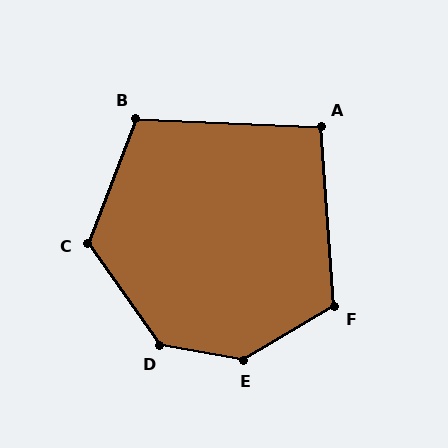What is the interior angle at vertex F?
Approximately 117 degrees (obtuse).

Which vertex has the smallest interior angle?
A, at approximately 97 degrees.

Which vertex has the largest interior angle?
E, at approximately 139 degrees.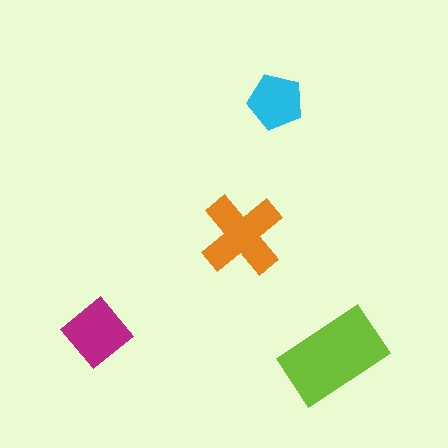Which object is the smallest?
The cyan pentagon.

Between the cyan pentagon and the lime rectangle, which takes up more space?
The lime rectangle.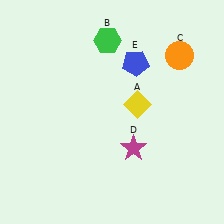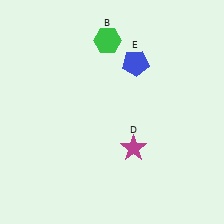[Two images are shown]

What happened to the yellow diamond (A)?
The yellow diamond (A) was removed in Image 2. It was in the top-right area of Image 1.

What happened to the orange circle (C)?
The orange circle (C) was removed in Image 2. It was in the top-right area of Image 1.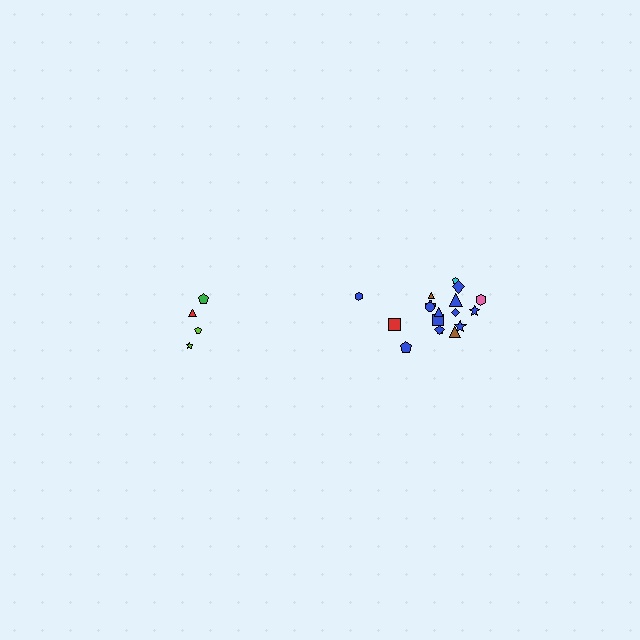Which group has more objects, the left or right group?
The right group.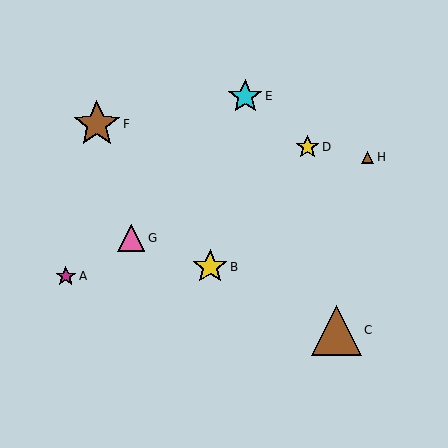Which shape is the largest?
The brown triangle (labeled C) is the largest.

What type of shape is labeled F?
Shape F is a brown star.